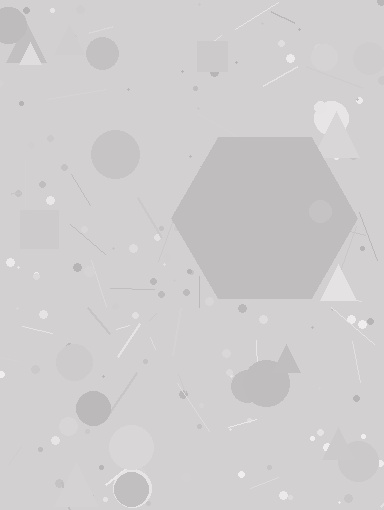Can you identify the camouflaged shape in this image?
The camouflaged shape is a hexagon.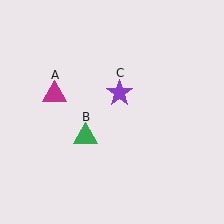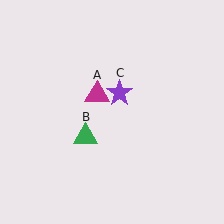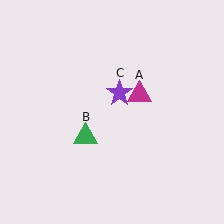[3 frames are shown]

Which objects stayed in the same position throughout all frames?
Green triangle (object B) and purple star (object C) remained stationary.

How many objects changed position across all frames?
1 object changed position: magenta triangle (object A).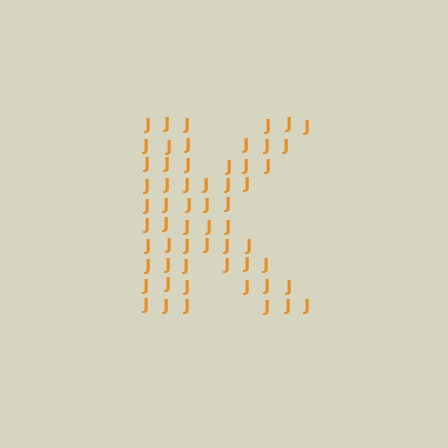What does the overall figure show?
The overall figure shows the letter K.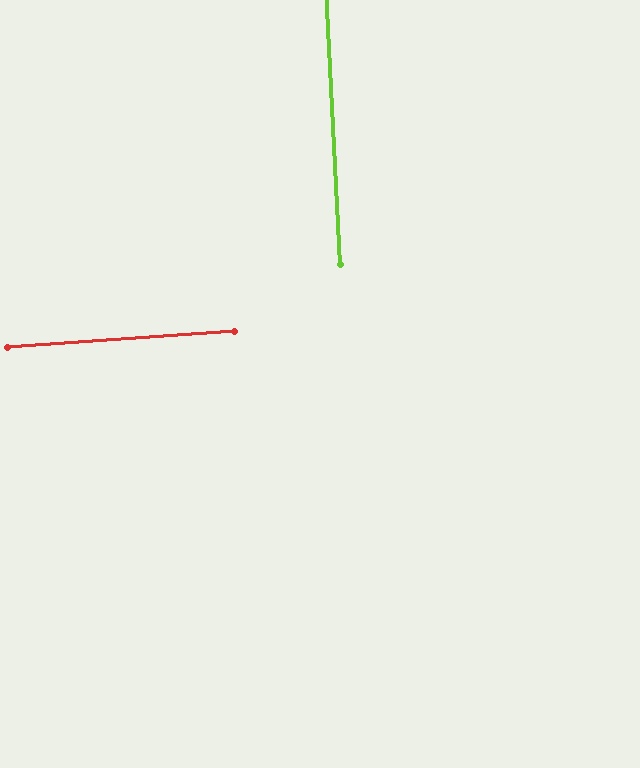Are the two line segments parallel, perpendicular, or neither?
Perpendicular — they meet at approximately 89°.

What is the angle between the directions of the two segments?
Approximately 89 degrees.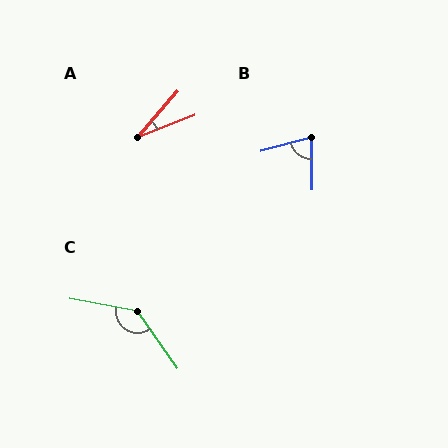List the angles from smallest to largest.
A (28°), B (75°), C (136°).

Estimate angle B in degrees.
Approximately 75 degrees.